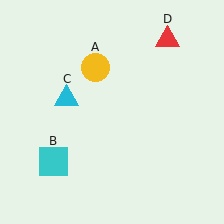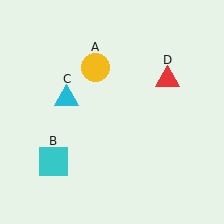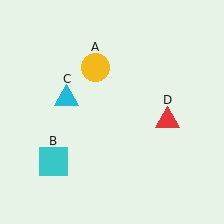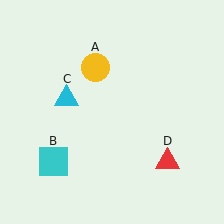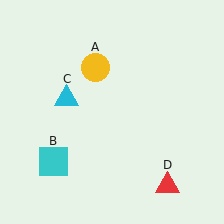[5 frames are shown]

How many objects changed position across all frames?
1 object changed position: red triangle (object D).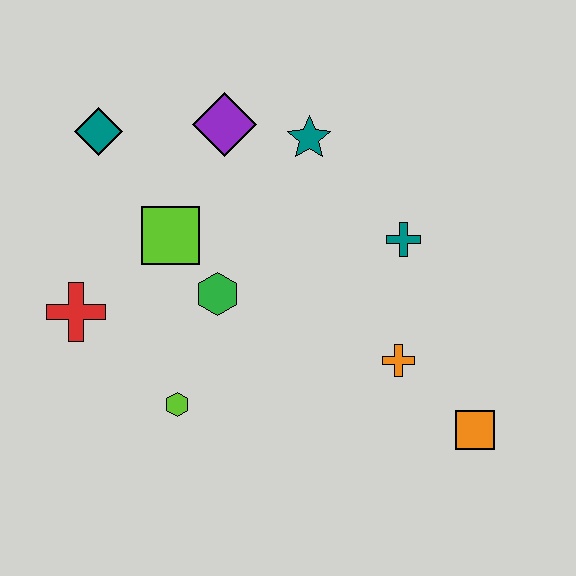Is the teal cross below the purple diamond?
Yes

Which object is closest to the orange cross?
The orange square is closest to the orange cross.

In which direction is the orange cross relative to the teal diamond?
The orange cross is to the right of the teal diamond.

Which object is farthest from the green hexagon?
The orange square is farthest from the green hexagon.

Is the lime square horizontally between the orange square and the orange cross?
No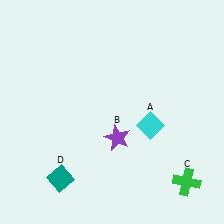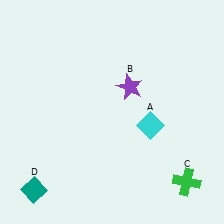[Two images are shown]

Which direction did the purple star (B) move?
The purple star (B) moved up.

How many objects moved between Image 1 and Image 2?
2 objects moved between the two images.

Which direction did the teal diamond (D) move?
The teal diamond (D) moved left.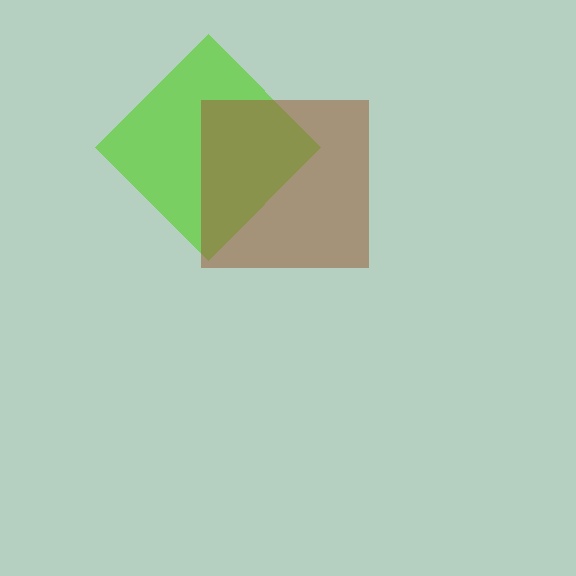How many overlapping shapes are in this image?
There are 2 overlapping shapes in the image.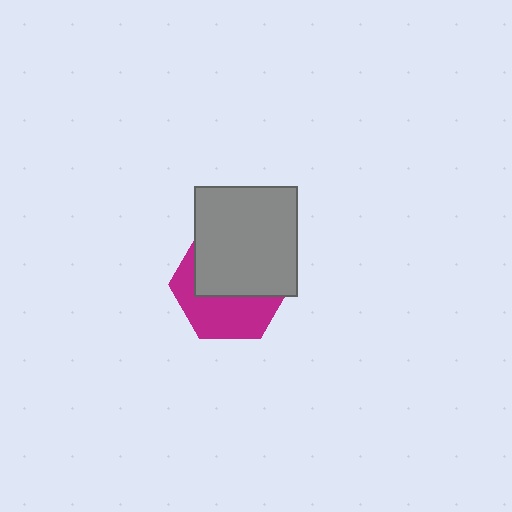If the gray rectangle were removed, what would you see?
You would see the complete magenta hexagon.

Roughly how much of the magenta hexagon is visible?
A small part of it is visible (roughly 44%).